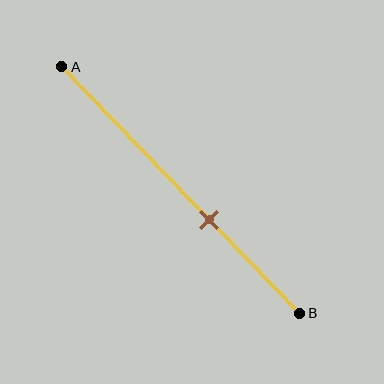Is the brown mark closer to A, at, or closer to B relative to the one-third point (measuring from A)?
The brown mark is closer to point B than the one-third point of segment AB.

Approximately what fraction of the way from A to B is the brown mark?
The brown mark is approximately 60% of the way from A to B.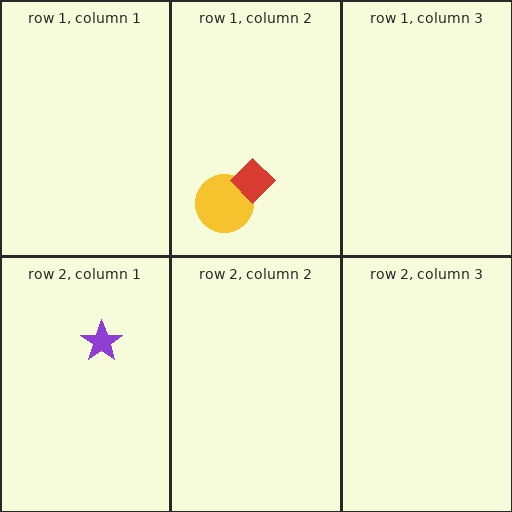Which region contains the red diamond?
The row 1, column 2 region.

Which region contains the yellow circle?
The row 1, column 2 region.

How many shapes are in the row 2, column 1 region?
1.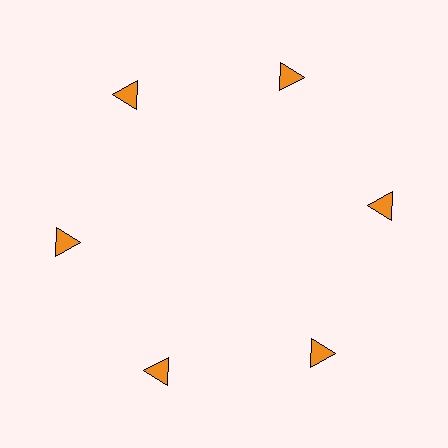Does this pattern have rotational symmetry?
Yes, this pattern has 6-fold rotational symmetry. It looks the same after rotating 60 degrees around the center.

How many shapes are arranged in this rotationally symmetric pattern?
There are 6 shapes, arranged in 6 groups of 1.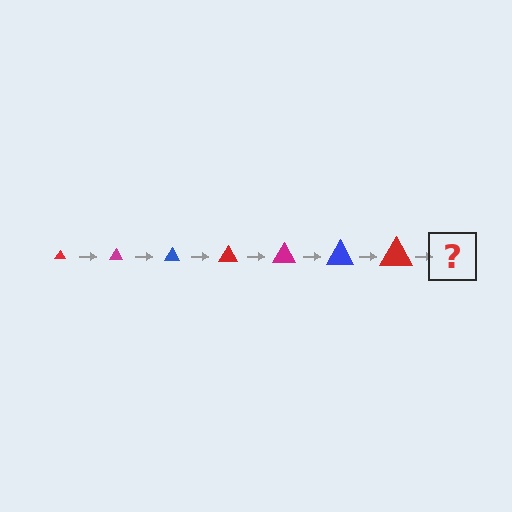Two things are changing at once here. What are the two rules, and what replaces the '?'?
The two rules are that the triangle grows larger each step and the color cycles through red, magenta, and blue. The '?' should be a magenta triangle, larger than the previous one.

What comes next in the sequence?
The next element should be a magenta triangle, larger than the previous one.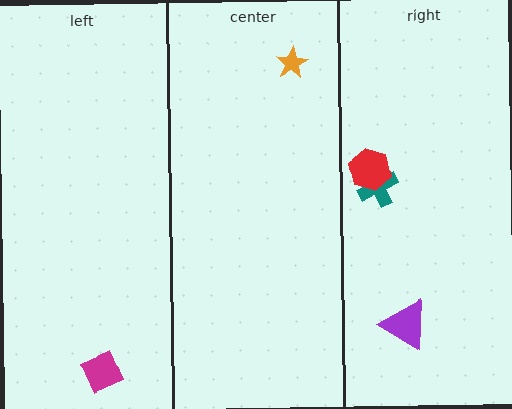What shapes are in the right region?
The teal cross, the red hexagon, the purple triangle.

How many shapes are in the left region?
1.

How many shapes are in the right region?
3.